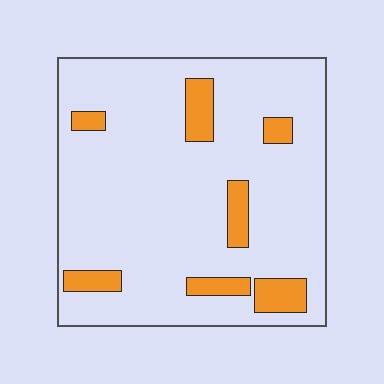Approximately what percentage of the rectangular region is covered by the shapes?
Approximately 15%.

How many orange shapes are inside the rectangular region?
7.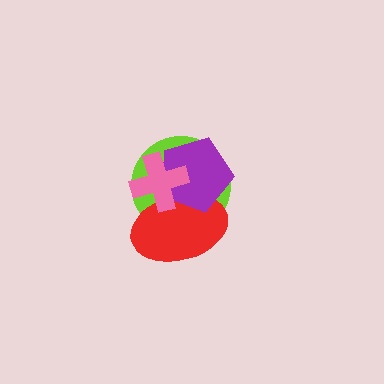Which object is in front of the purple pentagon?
The pink cross is in front of the purple pentagon.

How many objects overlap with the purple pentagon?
3 objects overlap with the purple pentagon.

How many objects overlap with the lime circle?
3 objects overlap with the lime circle.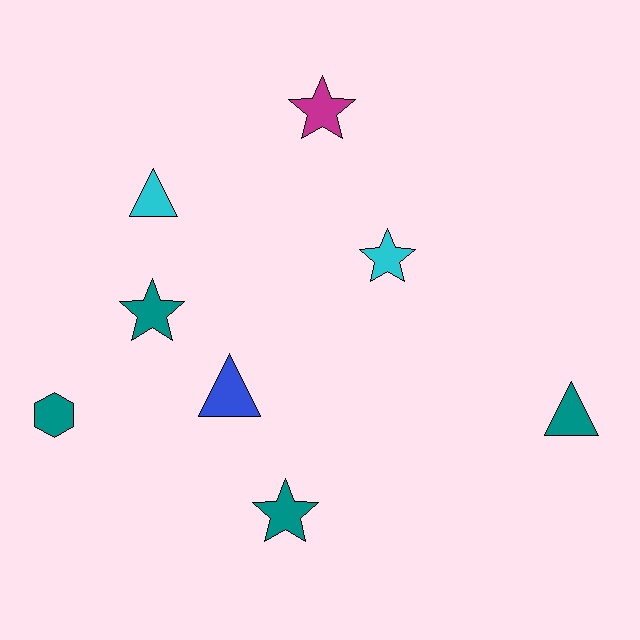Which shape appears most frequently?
Star, with 4 objects.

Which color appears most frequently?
Teal, with 4 objects.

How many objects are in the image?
There are 8 objects.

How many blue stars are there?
There are no blue stars.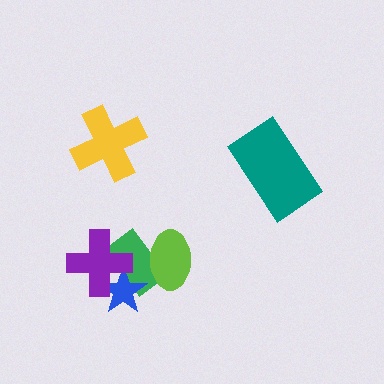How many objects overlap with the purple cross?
2 objects overlap with the purple cross.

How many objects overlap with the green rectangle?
3 objects overlap with the green rectangle.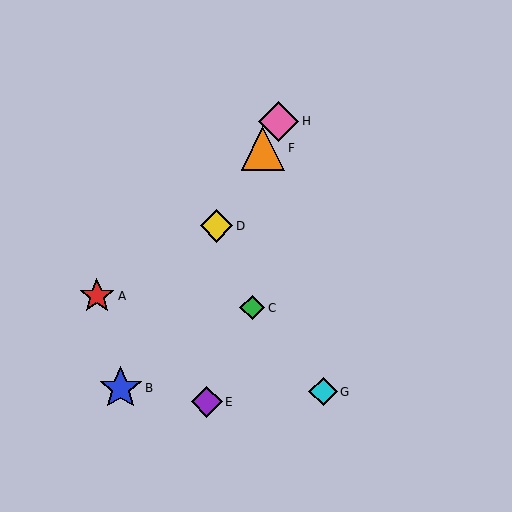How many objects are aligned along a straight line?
4 objects (B, D, F, H) are aligned along a straight line.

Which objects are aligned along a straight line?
Objects B, D, F, H are aligned along a straight line.